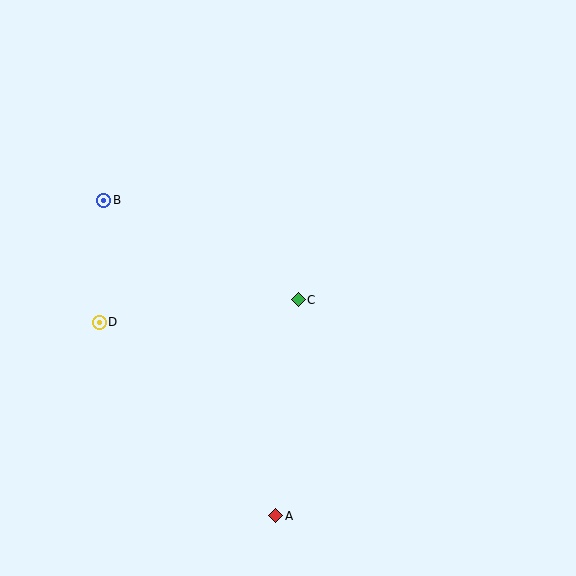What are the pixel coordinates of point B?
Point B is at (104, 200).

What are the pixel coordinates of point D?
Point D is at (99, 322).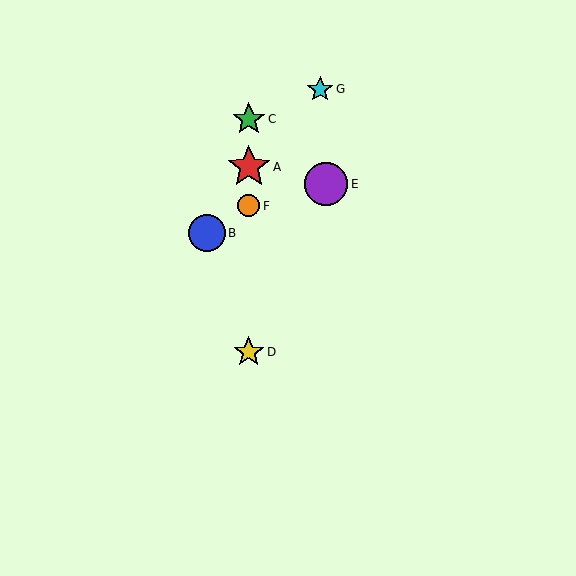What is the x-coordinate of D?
Object D is at x≈249.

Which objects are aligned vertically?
Objects A, C, D, F are aligned vertically.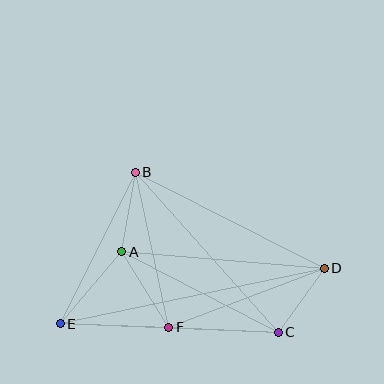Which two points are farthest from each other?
Points D and E are farthest from each other.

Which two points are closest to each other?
Points C and D are closest to each other.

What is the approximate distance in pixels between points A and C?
The distance between A and C is approximately 176 pixels.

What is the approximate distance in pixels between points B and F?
The distance between B and F is approximately 158 pixels.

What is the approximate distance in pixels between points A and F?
The distance between A and F is approximately 89 pixels.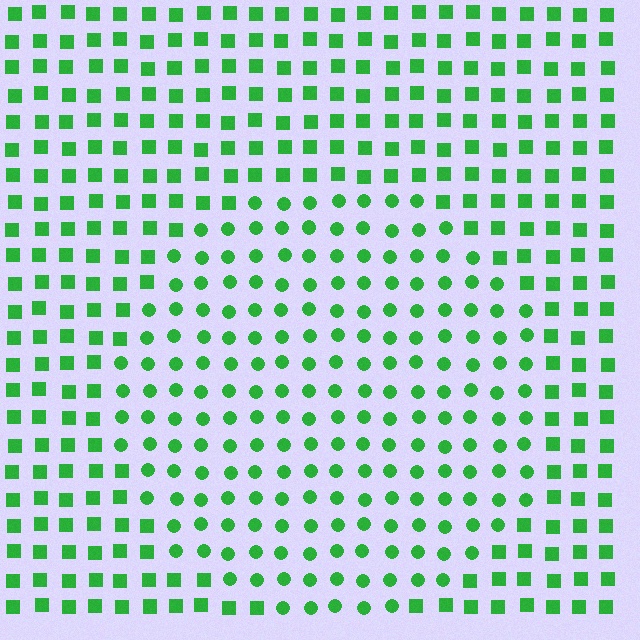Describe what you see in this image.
The image is filled with small green elements arranged in a uniform grid. A circle-shaped region contains circles, while the surrounding area contains squares. The boundary is defined purely by the change in element shape.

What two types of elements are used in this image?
The image uses circles inside the circle region and squares outside it.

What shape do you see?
I see a circle.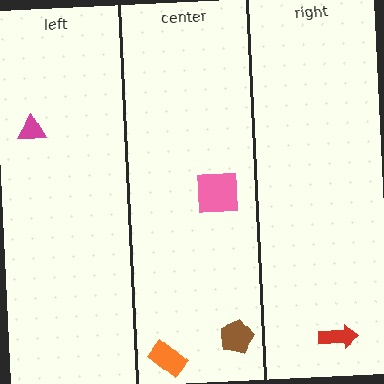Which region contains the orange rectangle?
The center region.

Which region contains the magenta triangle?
The left region.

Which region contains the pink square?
The center region.